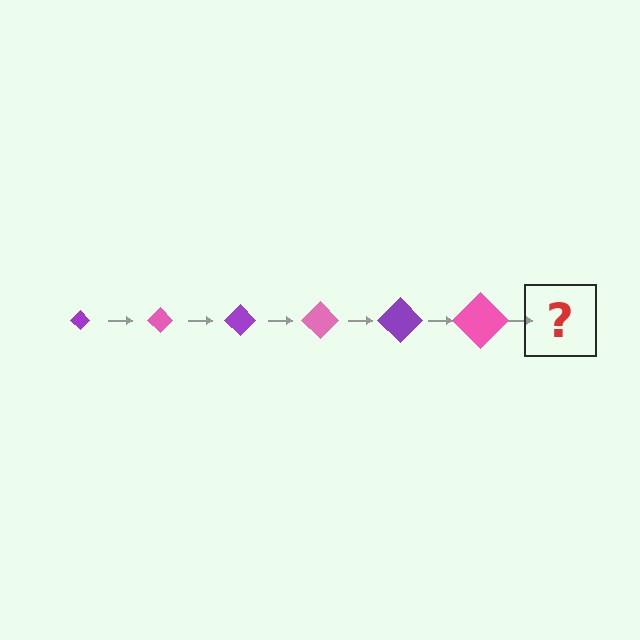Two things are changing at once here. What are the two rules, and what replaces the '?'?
The two rules are that the diamond grows larger each step and the color cycles through purple and pink. The '?' should be a purple diamond, larger than the previous one.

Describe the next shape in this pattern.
It should be a purple diamond, larger than the previous one.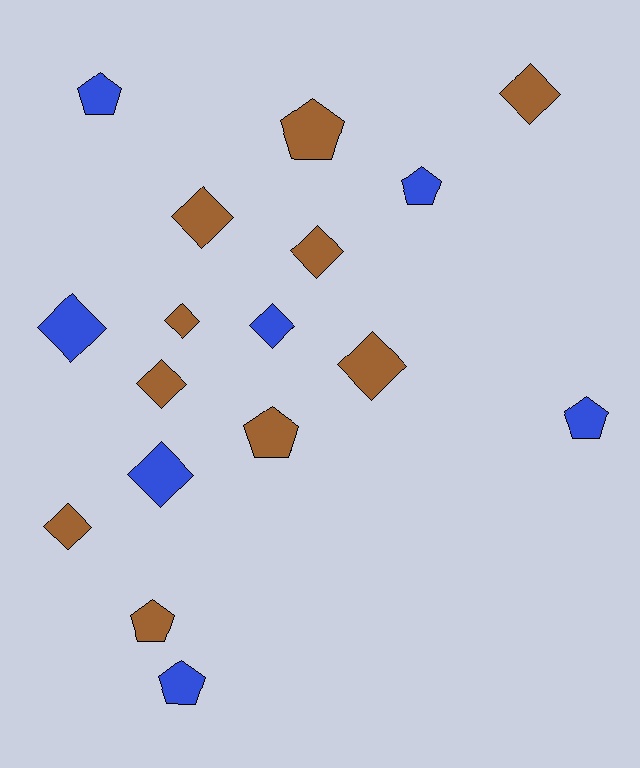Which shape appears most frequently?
Diamond, with 10 objects.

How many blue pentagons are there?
There are 4 blue pentagons.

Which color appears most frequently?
Brown, with 10 objects.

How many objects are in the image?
There are 17 objects.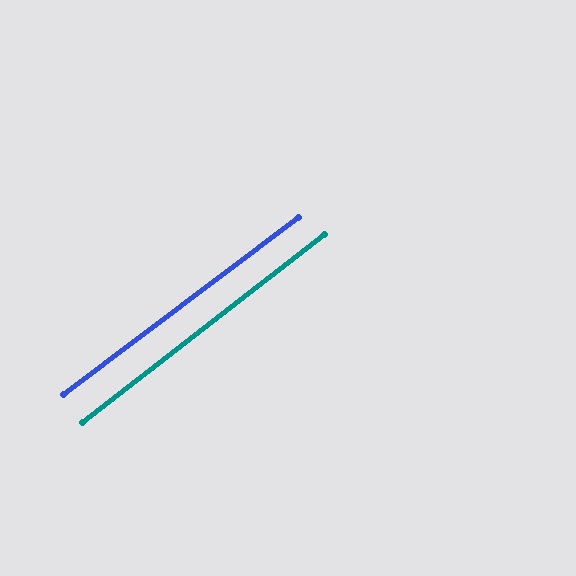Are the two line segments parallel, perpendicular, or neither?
Parallel — their directions differ by only 1.0°.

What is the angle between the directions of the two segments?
Approximately 1 degree.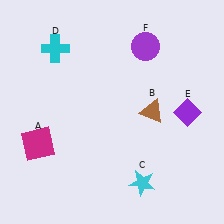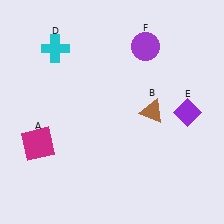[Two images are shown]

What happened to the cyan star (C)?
The cyan star (C) was removed in Image 2. It was in the bottom-right area of Image 1.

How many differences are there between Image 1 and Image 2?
There is 1 difference between the two images.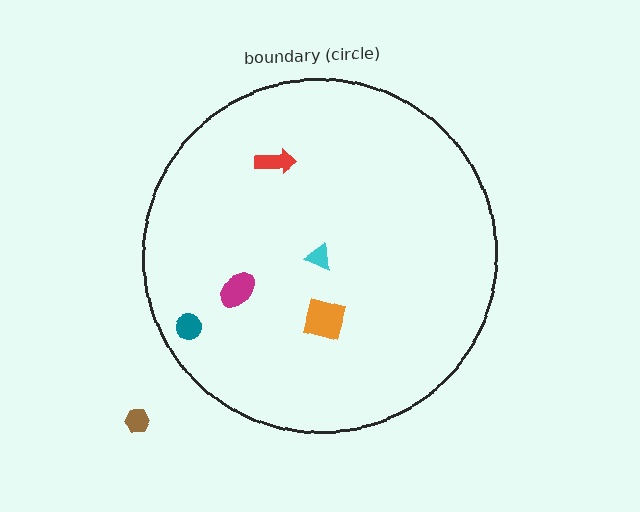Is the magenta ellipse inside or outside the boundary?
Inside.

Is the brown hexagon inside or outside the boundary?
Outside.